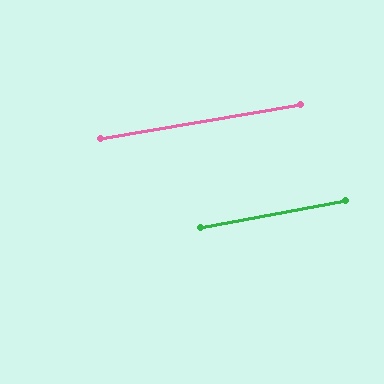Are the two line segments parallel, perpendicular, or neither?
Parallel — their directions differ by only 1.1°.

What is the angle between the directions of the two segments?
Approximately 1 degree.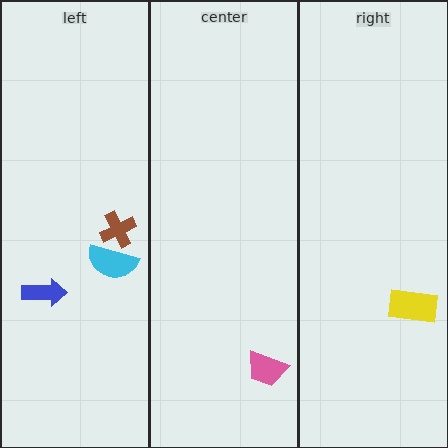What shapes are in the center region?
The pink trapezoid.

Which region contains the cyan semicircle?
The left region.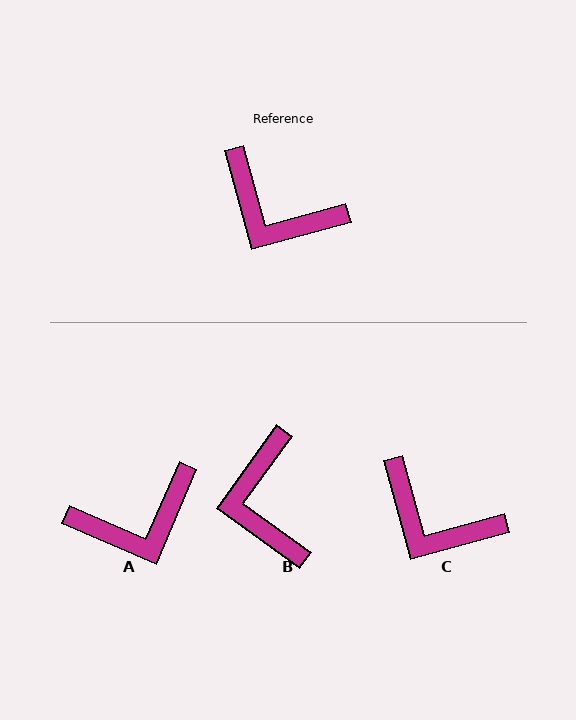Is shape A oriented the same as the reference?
No, it is off by about 51 degrees.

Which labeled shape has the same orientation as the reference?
C.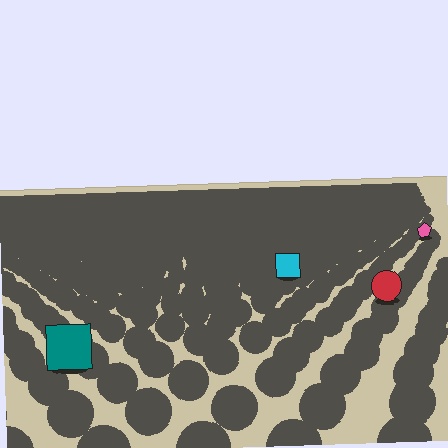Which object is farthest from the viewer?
The pink pentagon is farthest from the viewer. It appears smaller and the ground texture around it is denser.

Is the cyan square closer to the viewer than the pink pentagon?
Yes. The cyan square is closer — you can tell from the texture gradient: the ground texture is coarser near it.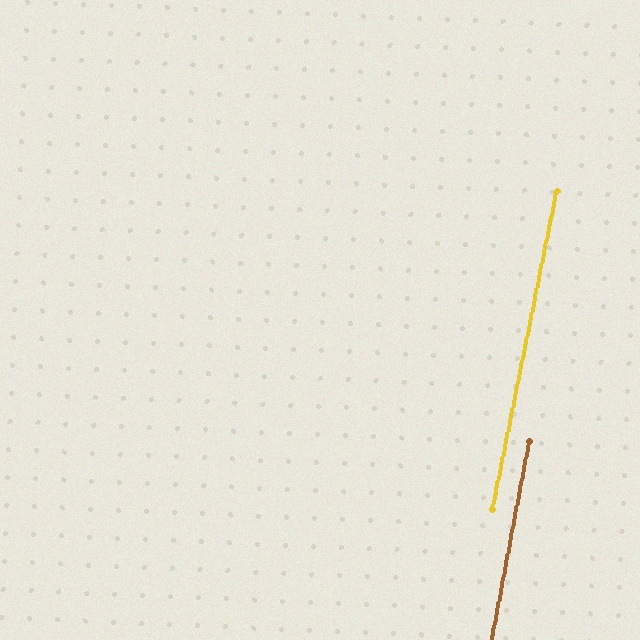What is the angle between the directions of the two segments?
Approximately 1 degree.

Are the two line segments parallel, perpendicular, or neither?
Parallel — their directions differ by only 0.5°.